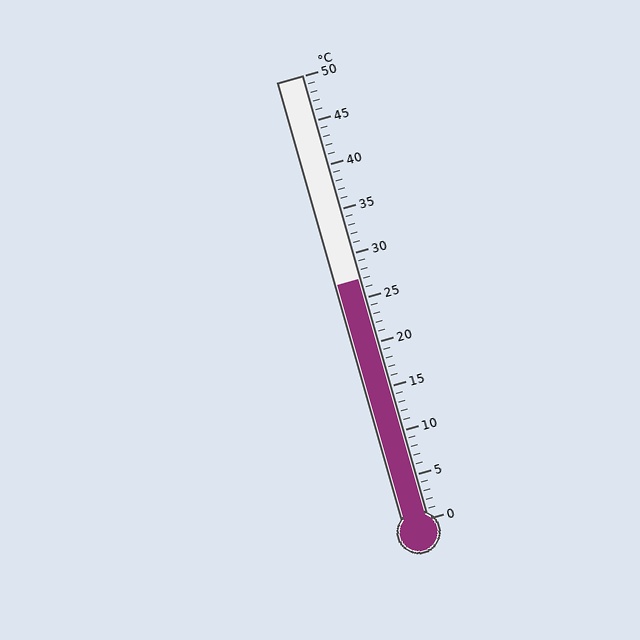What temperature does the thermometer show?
The thermometer shows approximately 27°C.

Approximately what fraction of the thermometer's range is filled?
The thermometer is filled to approximately 55% of its range.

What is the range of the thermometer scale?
The thermometer scale ranges from 0°C to 50°C.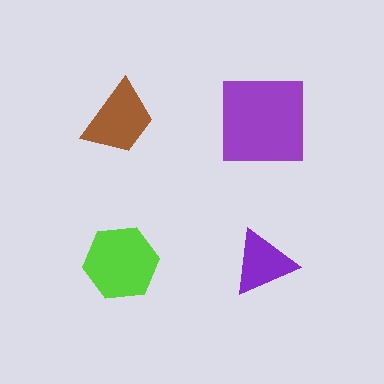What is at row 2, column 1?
A lime hexagon.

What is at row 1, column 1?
A brown trapezoid.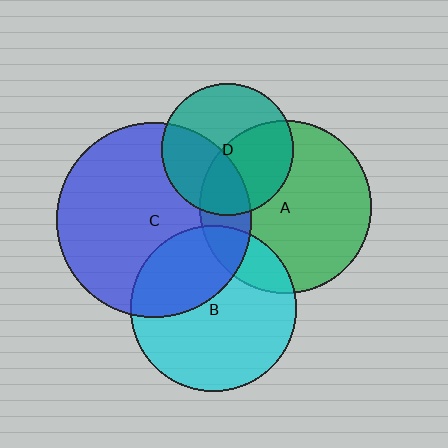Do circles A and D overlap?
Yes.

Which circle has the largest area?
Circle C (blue).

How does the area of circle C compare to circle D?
Approximately 2.2 times.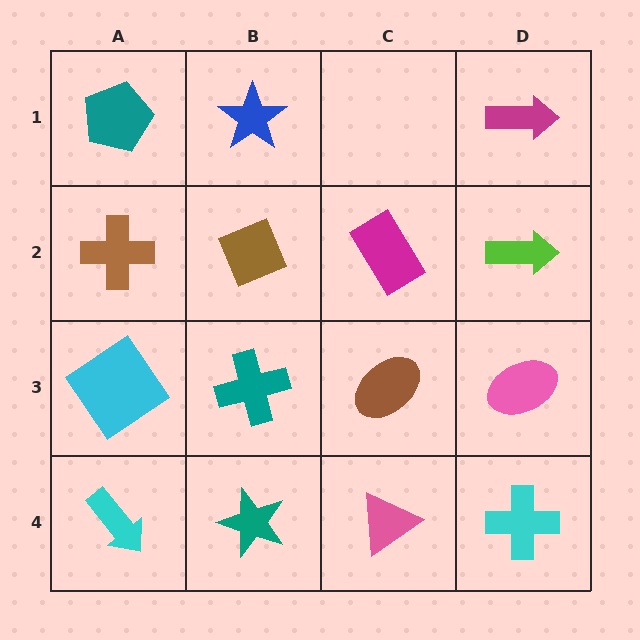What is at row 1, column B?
A blue star.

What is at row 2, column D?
A lime arrow.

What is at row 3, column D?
A pink ellipse.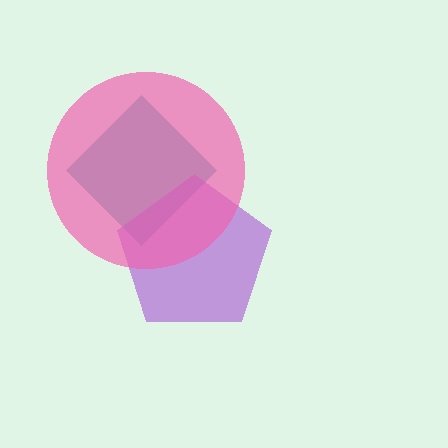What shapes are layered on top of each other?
The layered shapes are: a teal diamond, a purple pentagon, a pink circle.